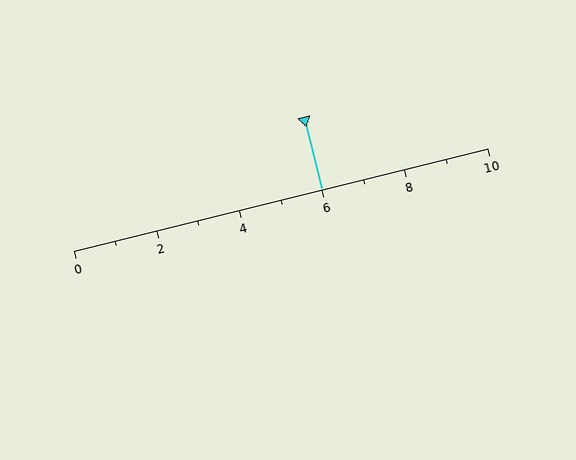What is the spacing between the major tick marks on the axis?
The major ticks are spaced 2 apart.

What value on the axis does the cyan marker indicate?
The marker indicates approximately 6.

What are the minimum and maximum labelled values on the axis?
The axis runs from 0 to 10.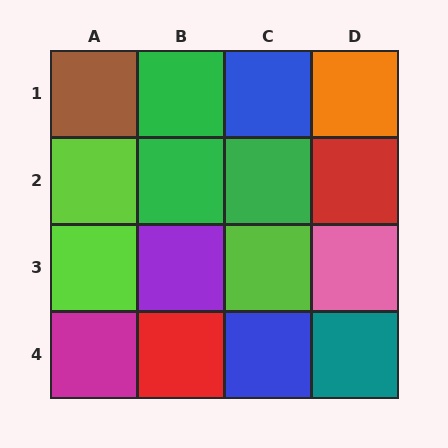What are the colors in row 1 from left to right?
Brown, green, blue, orange.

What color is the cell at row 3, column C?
Lime.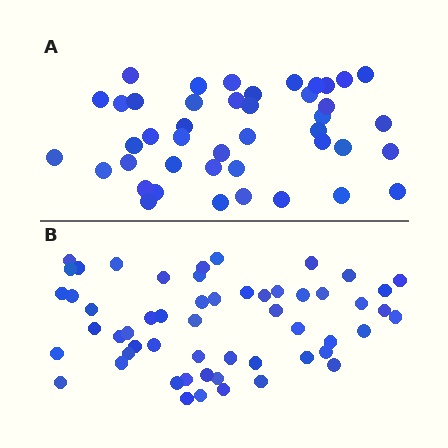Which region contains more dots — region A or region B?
Region B (the bottom region) has more dots.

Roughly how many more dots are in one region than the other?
Region B has roughly 12 or so more dots than region A.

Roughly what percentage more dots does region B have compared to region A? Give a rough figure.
About 30% more.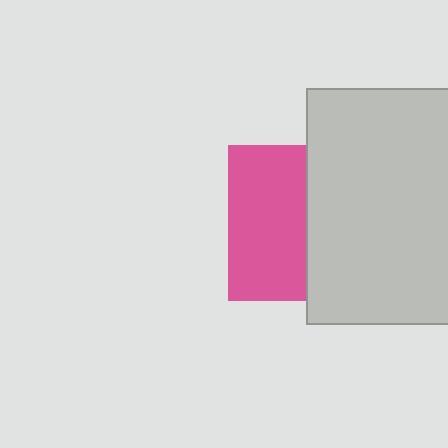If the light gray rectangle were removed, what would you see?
You would see the complete pink square.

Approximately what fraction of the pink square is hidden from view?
Roughly 51% of the pink square is hidden behind the light gray rectangle.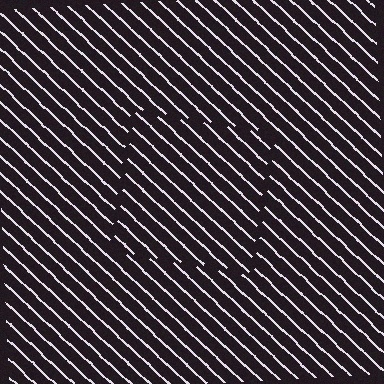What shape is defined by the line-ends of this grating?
An illusory square. The interior of the shape contains the same grating, shifted by half a period — the contour is defined by the phase discontinuity where line-ends from the inner and outer gratings abut.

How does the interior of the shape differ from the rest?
The interior of the shape contains the same grating, shifted by half a period — the contour is defined by the phase discontinuity where line-ends from the inner and outer gratings abut.